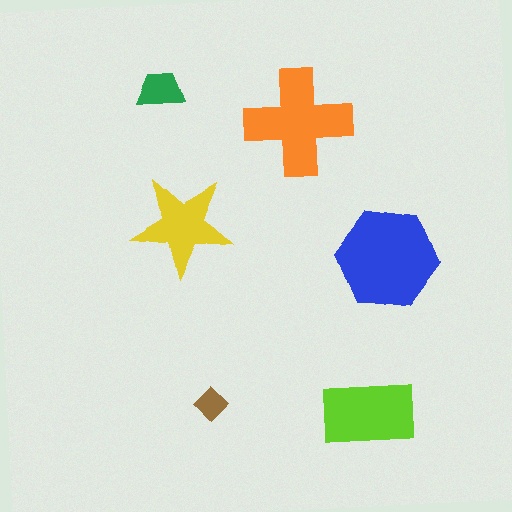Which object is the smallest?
The brown diamond.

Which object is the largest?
The blue hexagon.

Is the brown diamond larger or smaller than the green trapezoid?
Smaller.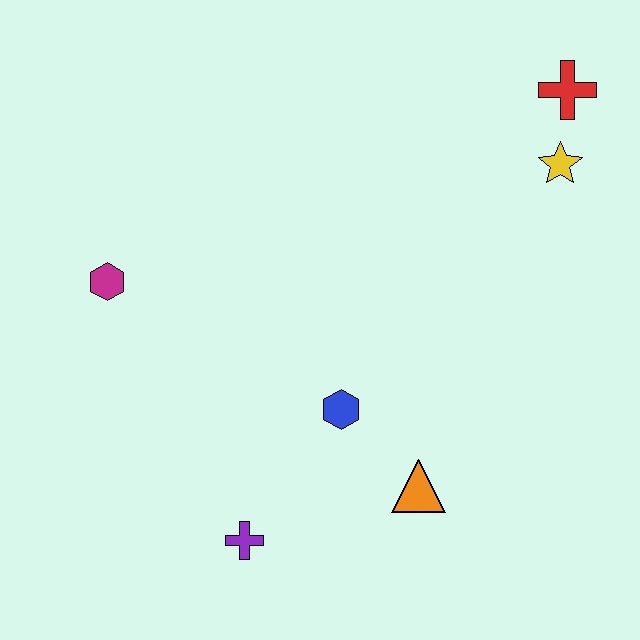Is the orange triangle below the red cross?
Yes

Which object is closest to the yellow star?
The red cross is closest to the yellow star.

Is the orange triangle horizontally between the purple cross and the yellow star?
Yes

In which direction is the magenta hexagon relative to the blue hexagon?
The magenta hexagon is to the left of the blue hexagon.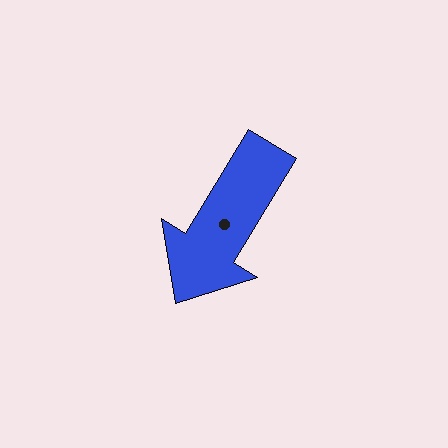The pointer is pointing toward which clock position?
Roughly 7 o'clock.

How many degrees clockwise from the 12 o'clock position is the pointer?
Approximately 211 degrees.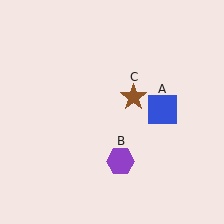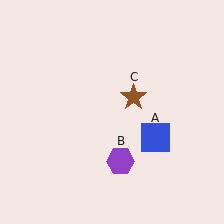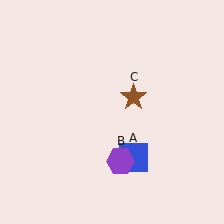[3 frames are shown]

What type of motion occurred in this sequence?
The blue square (object A) rotated clockwise around the center of the scene.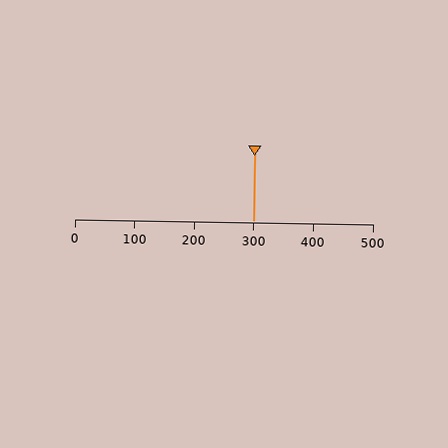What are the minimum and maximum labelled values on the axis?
The axis runs from 0 to 500.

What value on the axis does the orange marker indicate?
The marker indicates approximately 300.